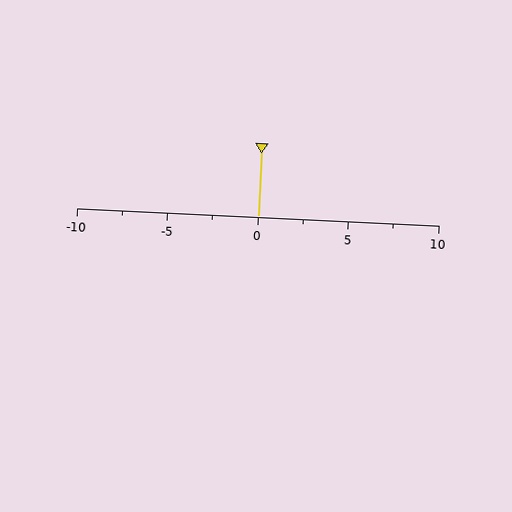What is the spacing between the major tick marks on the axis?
The major ticks are spaced 5 apart.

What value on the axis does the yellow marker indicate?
The marker indicates approximately 0.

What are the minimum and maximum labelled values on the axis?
The axis runs from -10 to 10.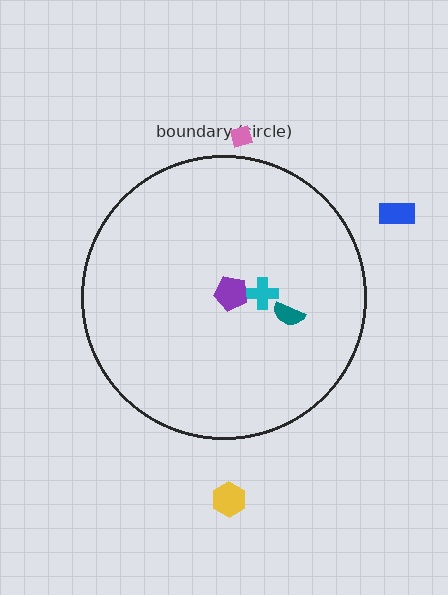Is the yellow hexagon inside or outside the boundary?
Outside.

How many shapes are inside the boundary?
3 inside, 3 outside.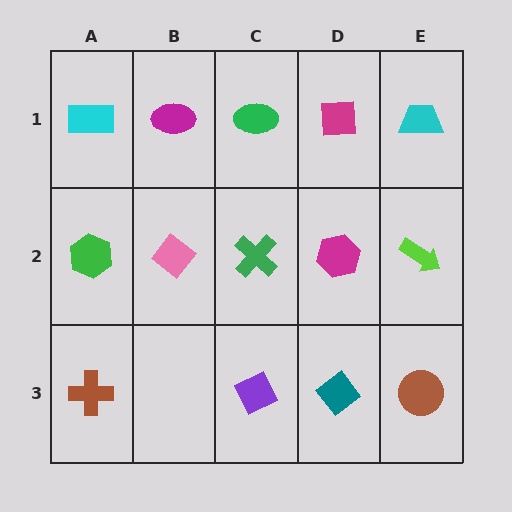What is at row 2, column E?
A lime arrow.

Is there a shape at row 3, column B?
No, that cell is empty.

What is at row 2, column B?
A pink diamond.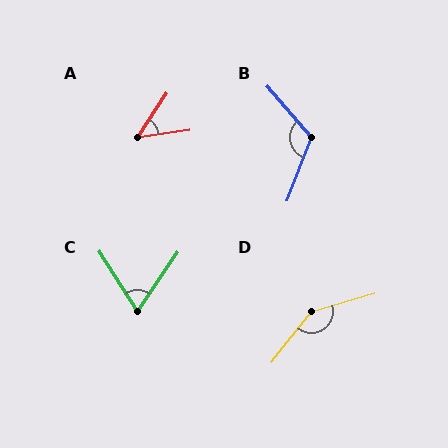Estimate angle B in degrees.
Approximately 119 degrees.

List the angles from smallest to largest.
A (49°), C (67°), B (119°), D (145°).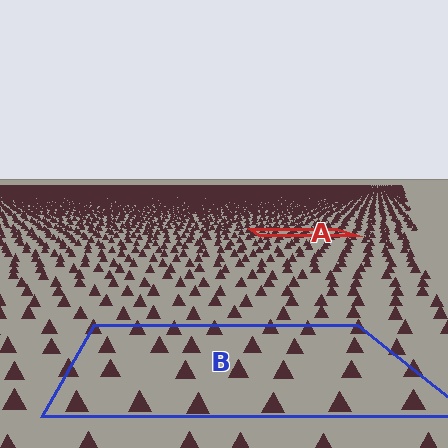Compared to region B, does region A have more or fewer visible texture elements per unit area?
Region A has more texture elements per unit area — they are packed more densely because it is farther away.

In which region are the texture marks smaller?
The texture marks are smaller in region A, because it is farther away.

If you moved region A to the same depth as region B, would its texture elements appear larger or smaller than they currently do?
They would appear larger. At a closer depth, the same texture elements are projected at a bigger on-screen size.